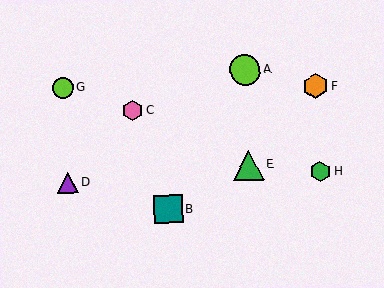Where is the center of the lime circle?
The center of the lime circle is at (62, 87).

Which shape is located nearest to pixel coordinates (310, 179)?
The green hexagon (labeled H) at (320, 172) is nearest to that location.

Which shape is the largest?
The lime circle (labeled A) is the largest.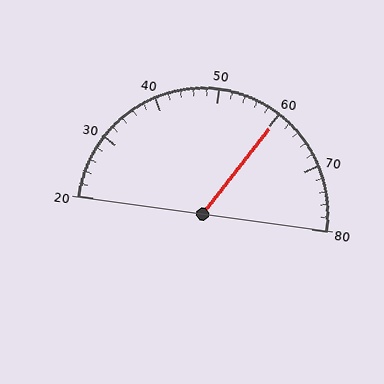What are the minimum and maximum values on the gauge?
The gauge ranges from 20 to 80.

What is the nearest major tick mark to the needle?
The nearest major tick mark is 60.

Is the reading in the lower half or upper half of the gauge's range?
The reading is in the upper half of the range (20 to 80).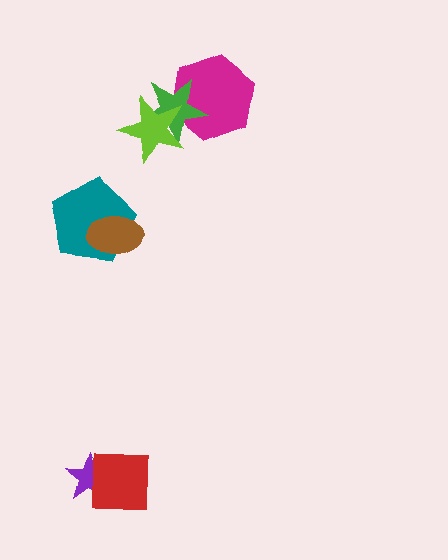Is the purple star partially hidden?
Yes, it is partially covered by another shape.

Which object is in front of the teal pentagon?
The brown ellipse is in front of the teal pentagon.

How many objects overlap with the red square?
1 object overlaps with the red square.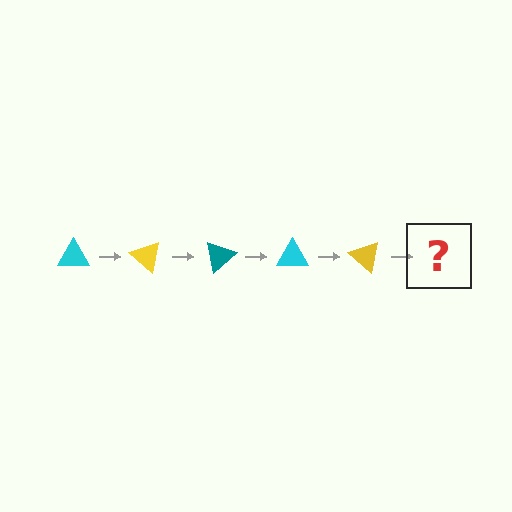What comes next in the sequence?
The next element should be a teal triangle, rotated 200 degrees from the start.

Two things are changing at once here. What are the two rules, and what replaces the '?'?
The two rules are that it rotates 40 degrees each step and the color cycles through cyan, yellow, and teal. The '?' should be a teal triangle, rotated 200 degrees from the start.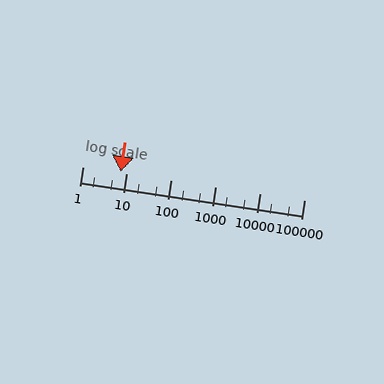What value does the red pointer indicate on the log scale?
The pointer indicates approximately 7.3.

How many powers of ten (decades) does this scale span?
The scale spans 5 decades, from 1 to 100000.